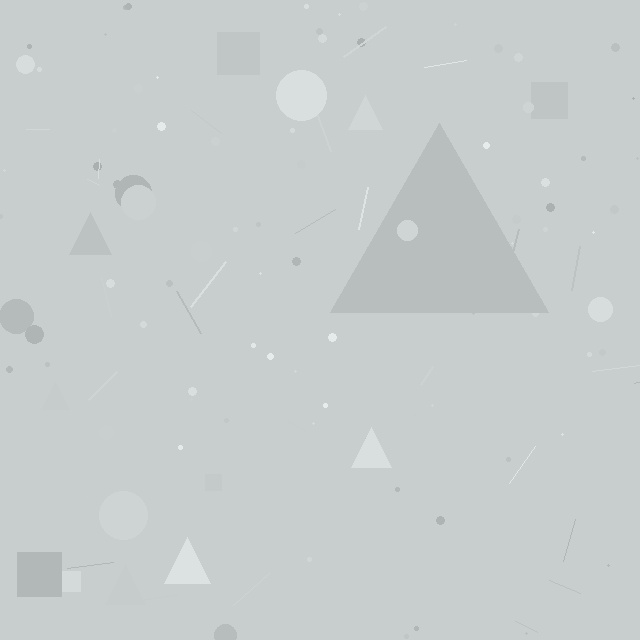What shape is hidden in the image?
A triangle is hidden in the image.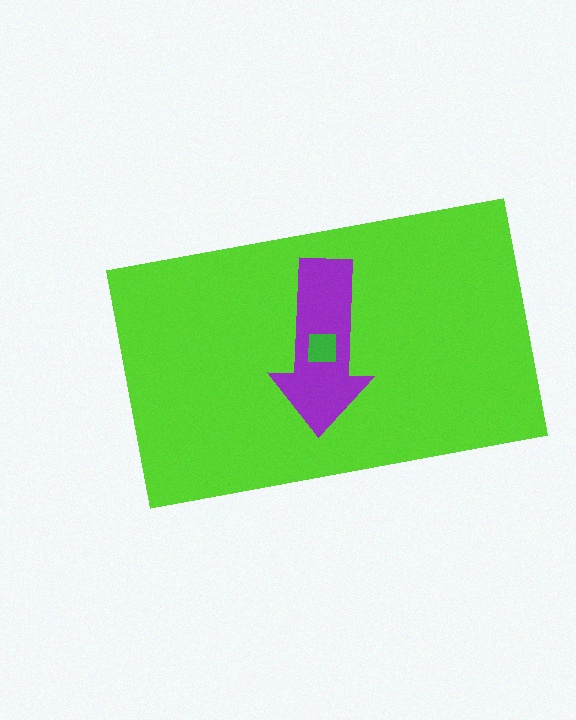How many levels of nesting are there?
3.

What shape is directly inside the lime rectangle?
The purple arrow.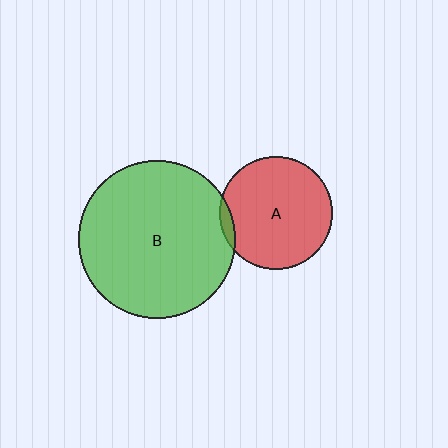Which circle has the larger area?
Circle B (green).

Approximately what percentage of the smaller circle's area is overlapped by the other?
Approximately 5%.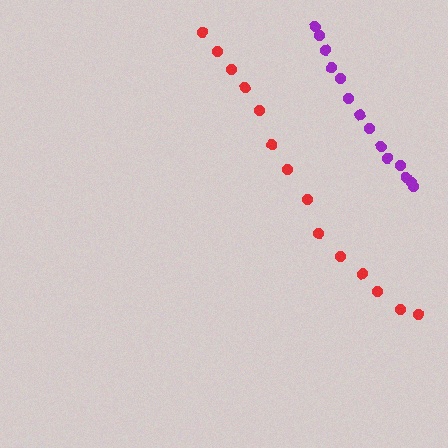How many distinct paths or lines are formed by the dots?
There are 2 distinct paths.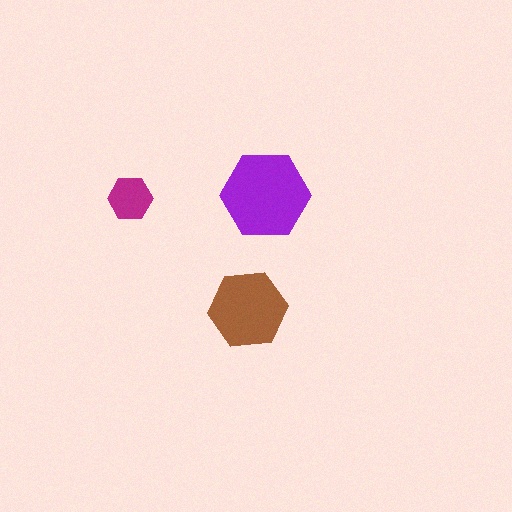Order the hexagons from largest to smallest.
the purple one, the brown one, the magenta one.